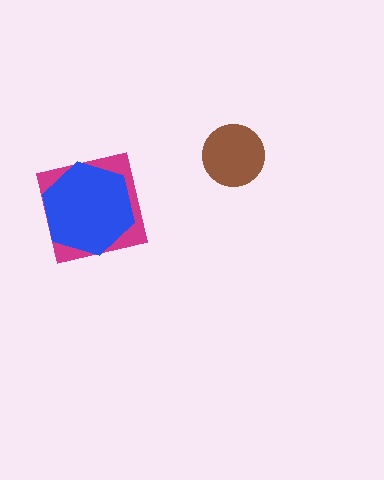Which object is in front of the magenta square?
The blue hexagon is in front of the magenta square.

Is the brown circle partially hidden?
No, no other shape covers it.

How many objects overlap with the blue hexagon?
1 object overlaps with the blue hexagon.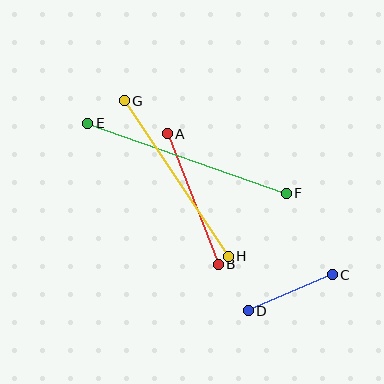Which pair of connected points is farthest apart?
Points E and F are farthest apart.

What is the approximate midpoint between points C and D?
The midpoint is at approximately (290, 293) pixels.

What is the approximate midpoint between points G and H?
The midpoint is at approximately (176, 179) pixels.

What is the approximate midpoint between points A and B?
The midpoint is at approximately (193, 199) pixels.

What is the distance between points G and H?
The distance is approximately 187 pixels.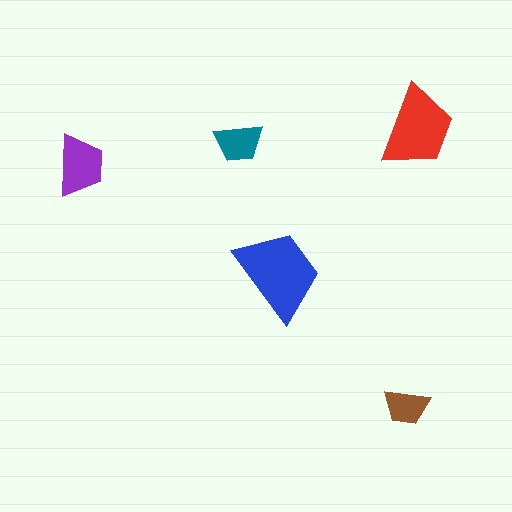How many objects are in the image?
There are 5 objects in the image.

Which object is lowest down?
The brown trapezoid is bottommost.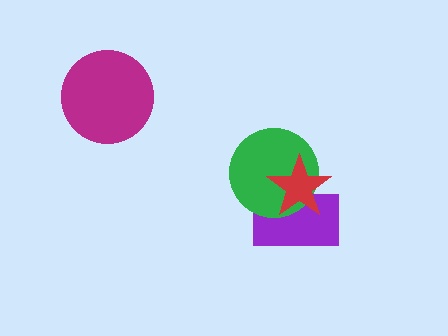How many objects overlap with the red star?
2 objects overlap with the red star.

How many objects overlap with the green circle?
2 objects overlap with the green circle.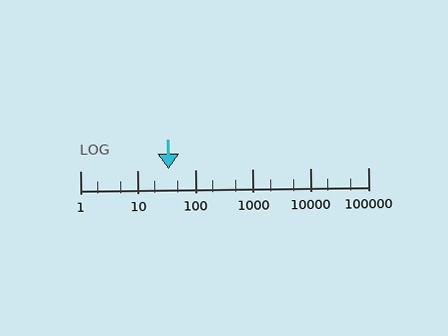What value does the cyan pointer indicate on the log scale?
The pointer indicates approximately 35.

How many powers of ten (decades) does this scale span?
The scale spans 5 decades, from 1 to 100000.